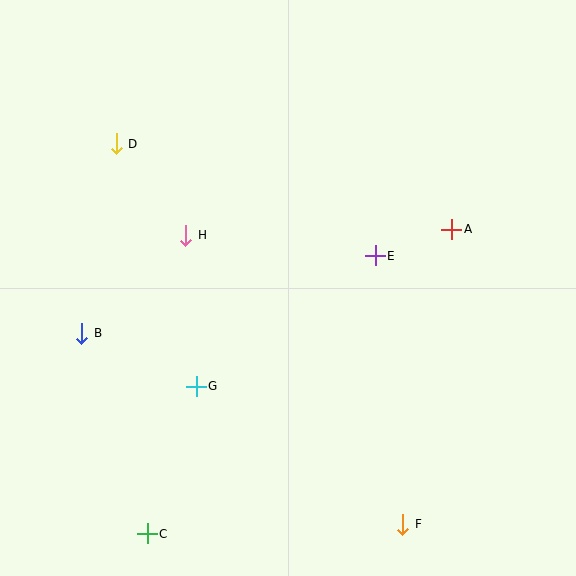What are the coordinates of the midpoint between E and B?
The midpoint between E and B is at (229, 294).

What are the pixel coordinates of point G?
Point G is at (196, 386).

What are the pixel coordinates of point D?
Point D is at (116, 144).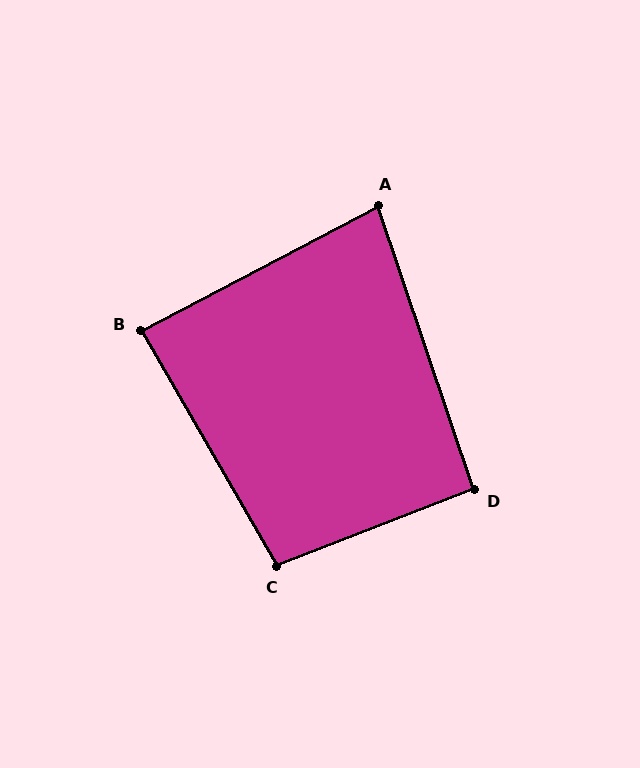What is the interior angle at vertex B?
Approximately 88 degrees (approximately right).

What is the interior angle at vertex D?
Approximately 92 degrees (approximately right).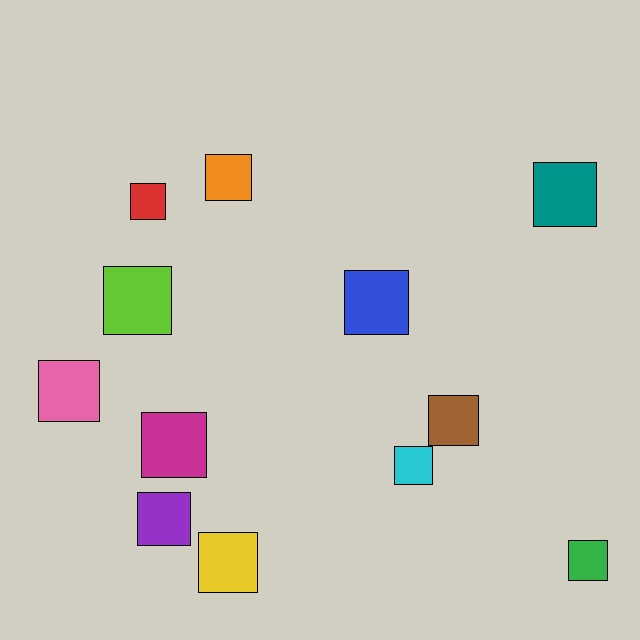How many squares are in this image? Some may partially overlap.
There are 12 squares.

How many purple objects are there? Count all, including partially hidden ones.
There is 1 purple object.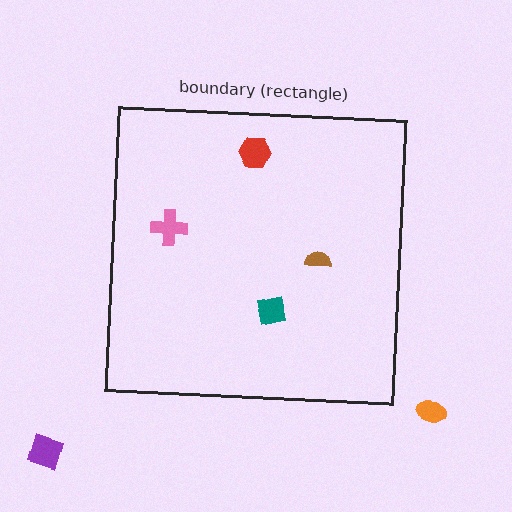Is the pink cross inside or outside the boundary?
Inside.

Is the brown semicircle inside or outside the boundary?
Inside.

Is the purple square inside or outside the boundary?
Outside.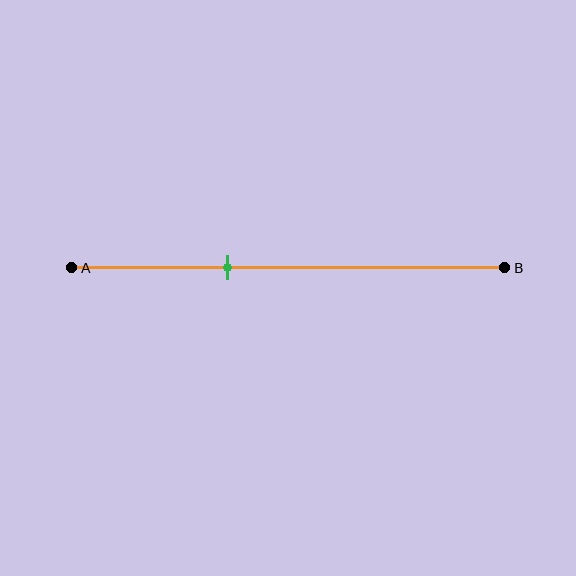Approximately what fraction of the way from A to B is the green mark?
The green mark is approximately 35% of the way from A to B.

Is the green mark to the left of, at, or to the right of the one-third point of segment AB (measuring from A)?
The green mark is approximately at the one-third point of segment AB.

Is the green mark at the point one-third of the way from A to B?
Yes, the mark is approximately at the one-third point.